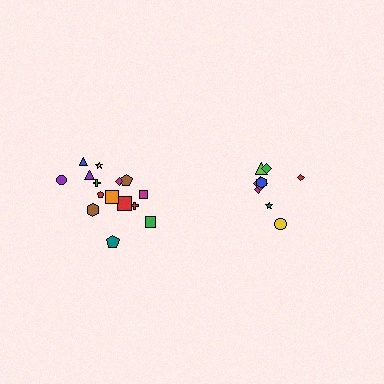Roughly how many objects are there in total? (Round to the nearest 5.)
Roughly 25 objects in total.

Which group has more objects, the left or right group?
The left group.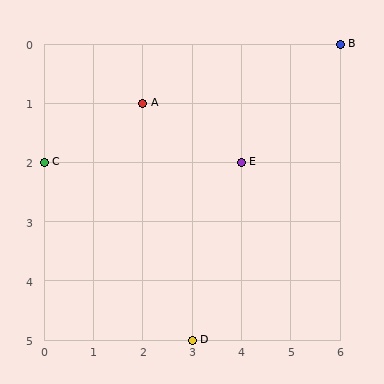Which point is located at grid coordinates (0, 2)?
Point C is at (0, 2).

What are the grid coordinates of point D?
Point D is at grid coordinates (3, 5).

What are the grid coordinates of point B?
Point B is at grid coordinates (6, 0).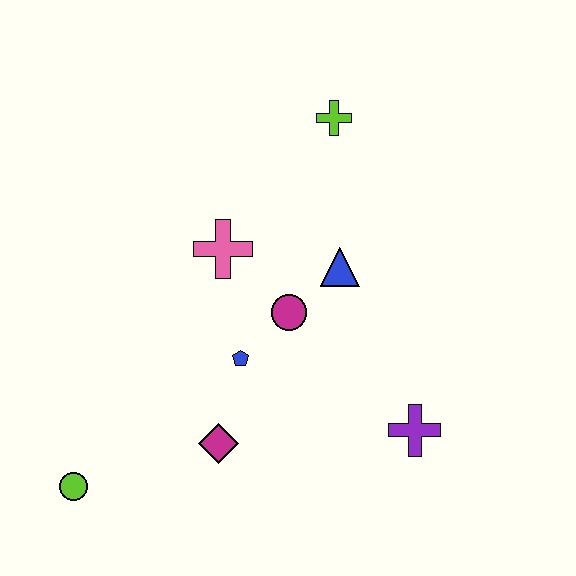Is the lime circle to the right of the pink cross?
No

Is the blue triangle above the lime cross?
No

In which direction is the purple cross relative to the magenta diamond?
The purple cross is to the right of the magenta diamond.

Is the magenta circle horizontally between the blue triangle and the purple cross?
No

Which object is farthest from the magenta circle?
The lime circle is farthest from the magenta circle.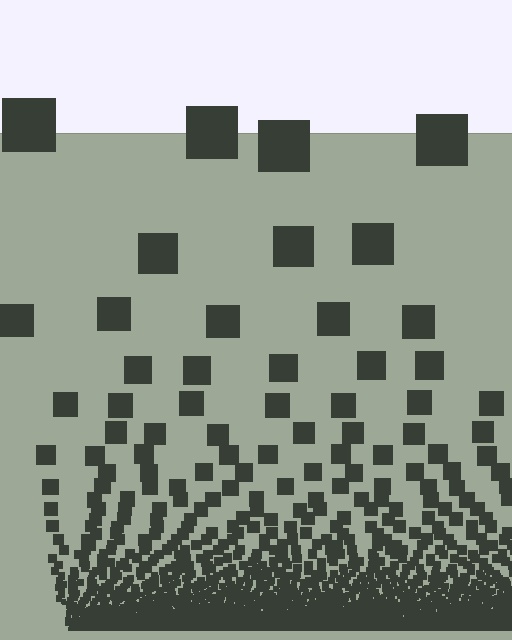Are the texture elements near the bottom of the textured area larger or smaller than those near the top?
Smaller. The gradient is inverted — elements near the bottom are smaller and denser.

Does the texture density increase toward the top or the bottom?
Density increases toward the bottom.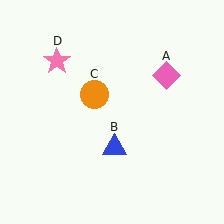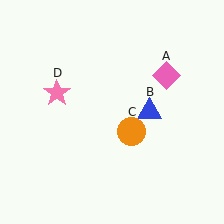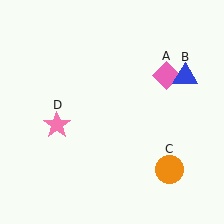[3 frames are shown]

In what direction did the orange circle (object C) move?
The orange circle (object C) moved down and to the right.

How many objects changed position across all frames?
3 objects changed position: blue triangle (object B), orange circle (object C), pink star (object D).